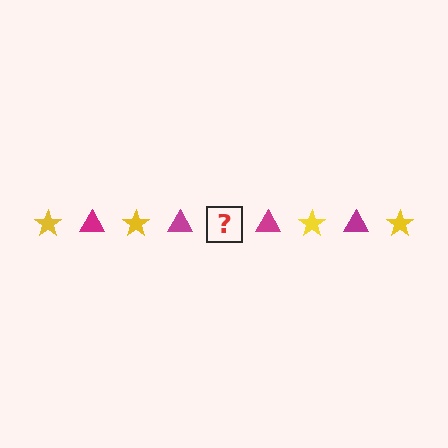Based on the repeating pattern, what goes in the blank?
The blank should be a yellow star.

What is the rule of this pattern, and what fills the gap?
The rule is that the pattern alternates between yellow star and magenta triangle. The gap should be filled with a yellow star.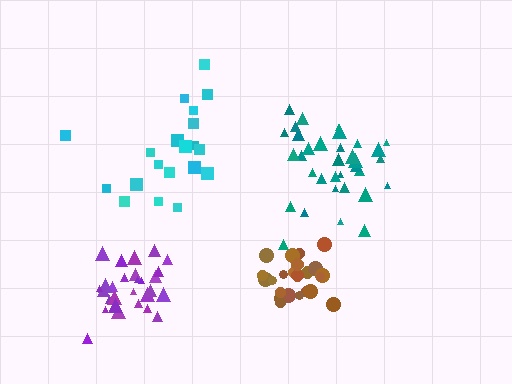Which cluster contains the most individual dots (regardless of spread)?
Teal (34).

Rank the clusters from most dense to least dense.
brown, purple, teal, cyan.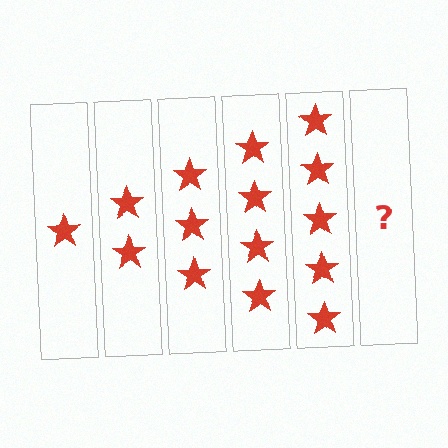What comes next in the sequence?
The next element should be 6 stars.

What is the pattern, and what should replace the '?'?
The pattern is that each step adds one more star. The '?' should be 6 stars.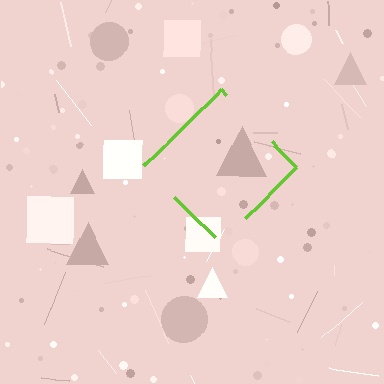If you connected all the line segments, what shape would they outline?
They would outline a diamond.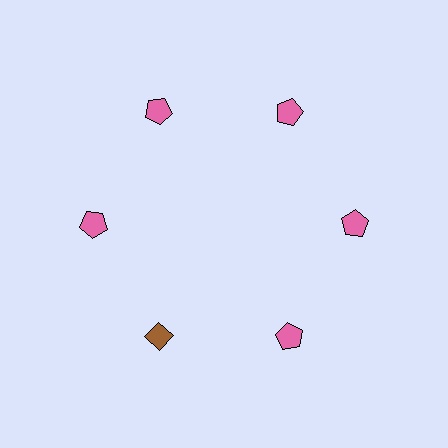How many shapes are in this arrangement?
There are 6 shapes arranged in a ring pattern.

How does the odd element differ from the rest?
It differs in both color (brown instead of pink) and shape (diamond instead of pentagon).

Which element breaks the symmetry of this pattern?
The brown diamond at roughly the 7 o'clock position breaks the symmetry. All other shapes are pink pentagons.